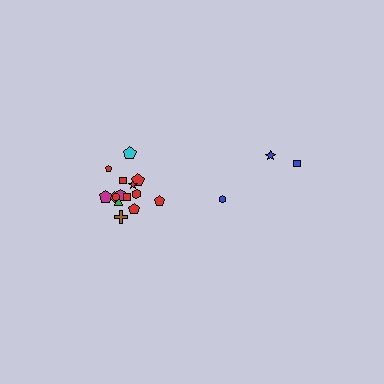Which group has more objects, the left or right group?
The left group.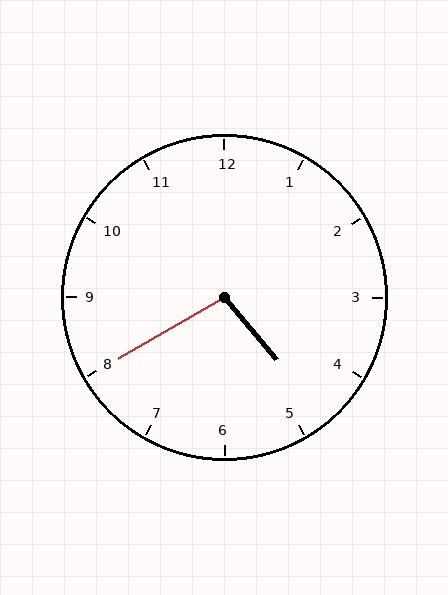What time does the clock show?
4:40.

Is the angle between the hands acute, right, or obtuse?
It is obtuse.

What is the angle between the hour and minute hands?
Approximately 100 degrees.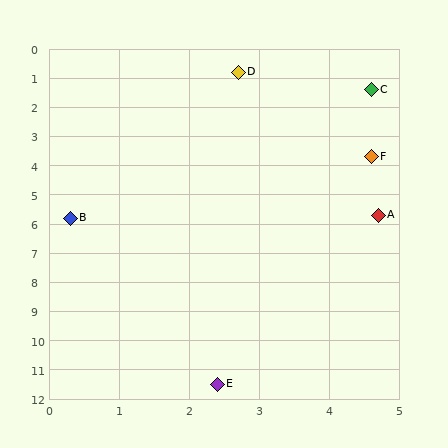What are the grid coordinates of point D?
Point D is at approximately (2.7, 0.8).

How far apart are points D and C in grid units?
Points D and C are about 2.0 grid units apart.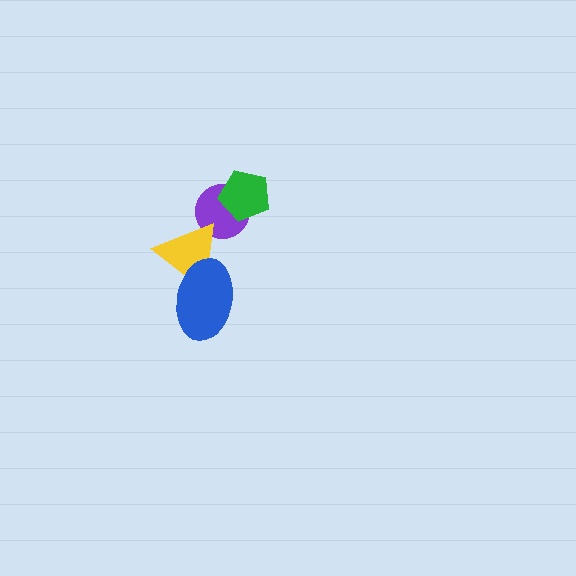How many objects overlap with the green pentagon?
1 object overlaps with the green pentagon.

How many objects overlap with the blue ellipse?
1 object overlaps with the blue ellipse.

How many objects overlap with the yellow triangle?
2 objects overlap with the yellow triangle.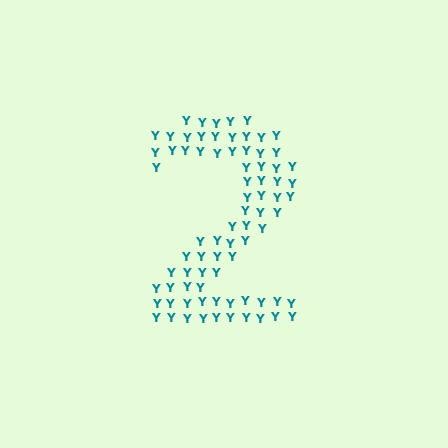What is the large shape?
The large shape is the digit 2.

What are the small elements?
The small elements are letter Y's.